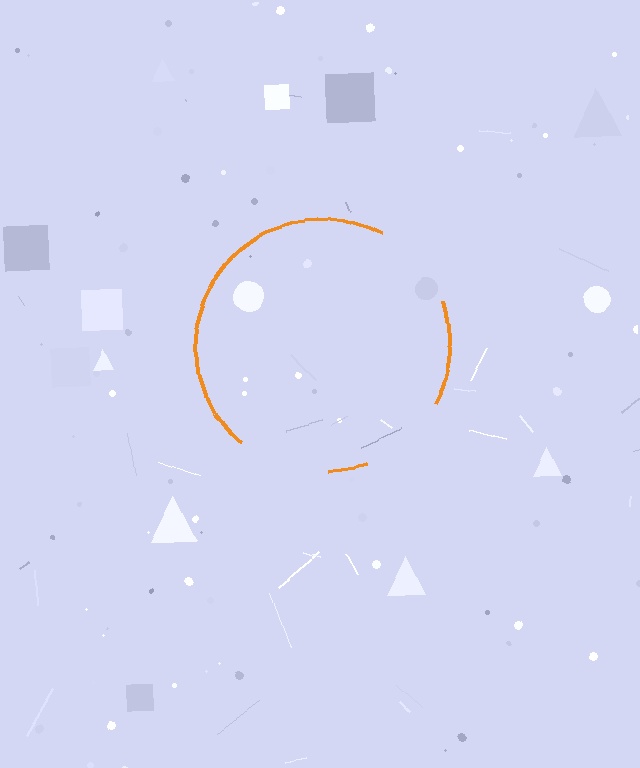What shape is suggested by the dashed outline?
The dashed outline suggests a circle.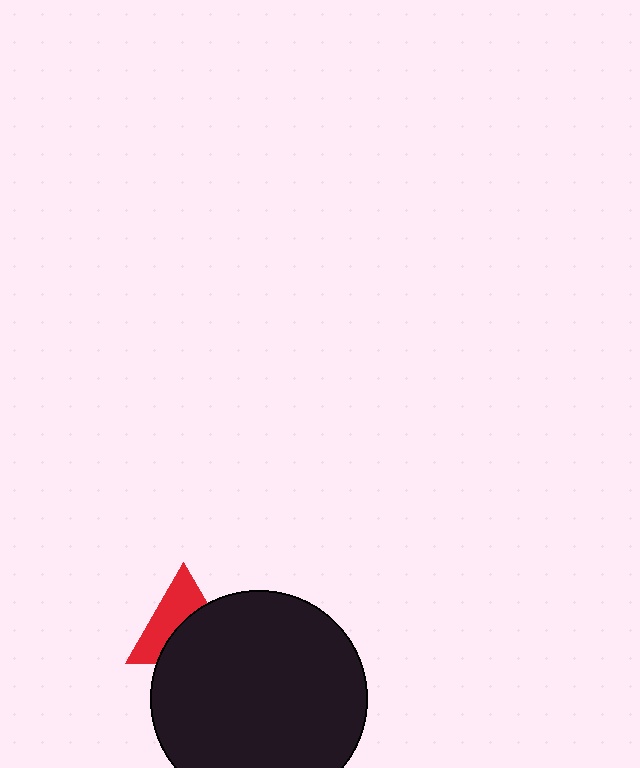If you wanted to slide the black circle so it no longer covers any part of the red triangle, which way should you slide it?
Slide it down — that is the most direct way to separate the two shapes.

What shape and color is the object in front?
The object in front is a black circle.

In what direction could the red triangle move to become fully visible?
The red triangle could move up. That would shift it out from behind the black circle entirely.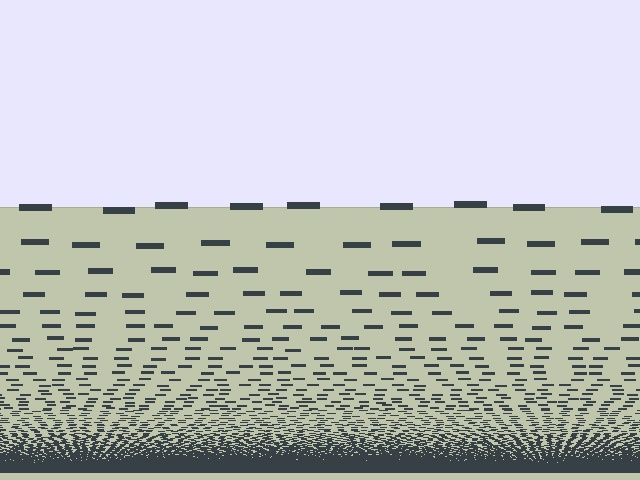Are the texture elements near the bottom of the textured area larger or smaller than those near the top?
Smaller. The gradient is inverted — elements near the bottom are smaller and denser.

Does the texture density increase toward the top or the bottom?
Density increases toward the bottom.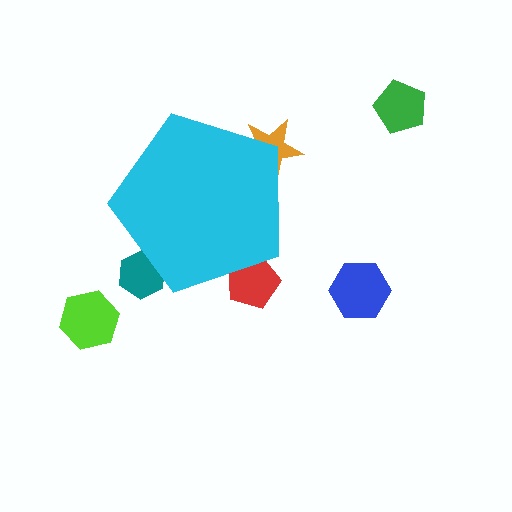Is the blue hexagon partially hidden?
No, the blue hexagon is fully visible.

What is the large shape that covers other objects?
A cyan pentagon.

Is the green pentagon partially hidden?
No, the green pentagon is fully visible.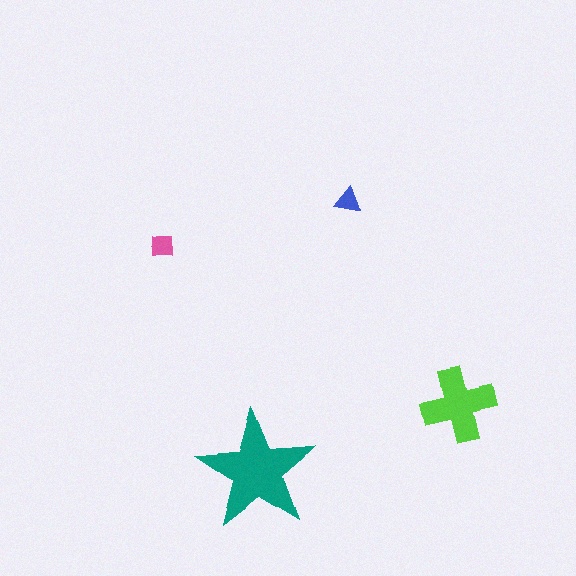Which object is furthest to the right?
The lime cross is rightmost.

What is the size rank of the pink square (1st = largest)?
3rd.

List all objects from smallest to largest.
The blue triangle, the pink square, the lime cross, the teal star.